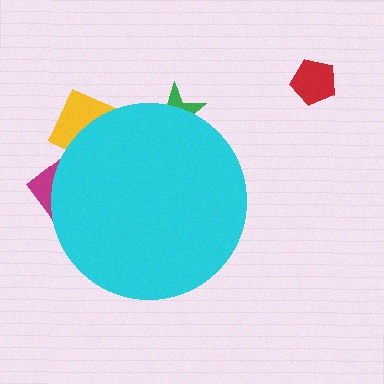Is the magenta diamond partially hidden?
Yes, the magenta diamond is partially hidden behind the cyan circle.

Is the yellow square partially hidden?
Yes, the yellow square is partially hidden behind the cyan circle.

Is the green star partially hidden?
Yes, the green star is partially hidden behind the cyan circle.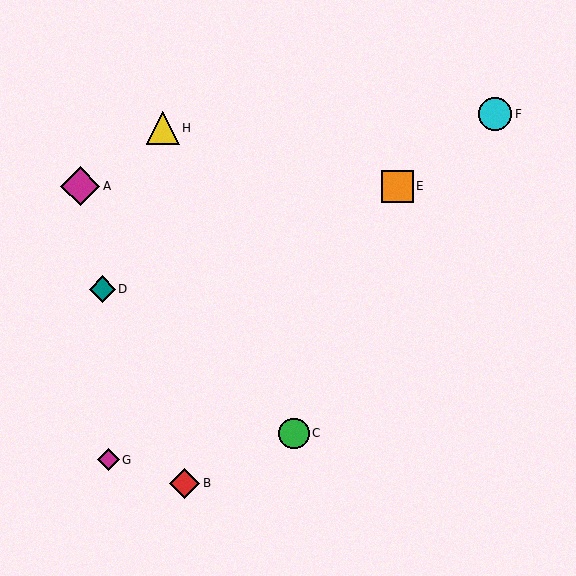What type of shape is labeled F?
Shape F is a cyan circle.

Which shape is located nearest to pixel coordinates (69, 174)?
The magenta diamond (labeled A) at (80, 186) is nearest to that location.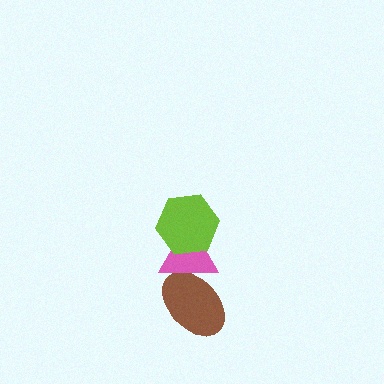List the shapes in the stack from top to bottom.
From top to bottom: the lime hexagon, the pink triangle, the brown ellipse.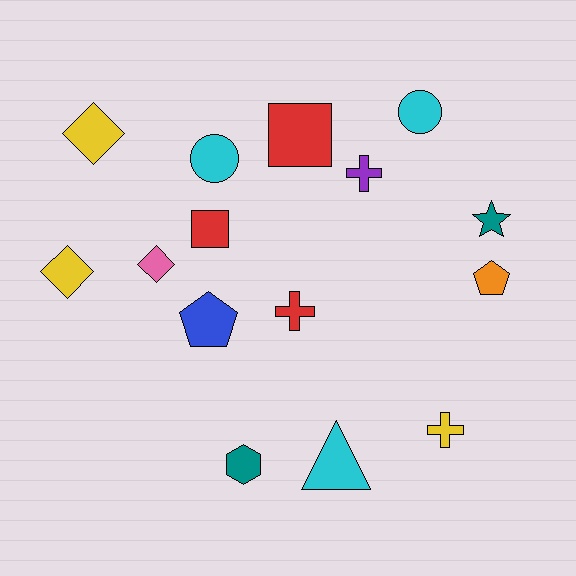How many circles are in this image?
There are 2 circles.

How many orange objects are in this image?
There is 1 orange object.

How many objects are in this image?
There are 15 objects.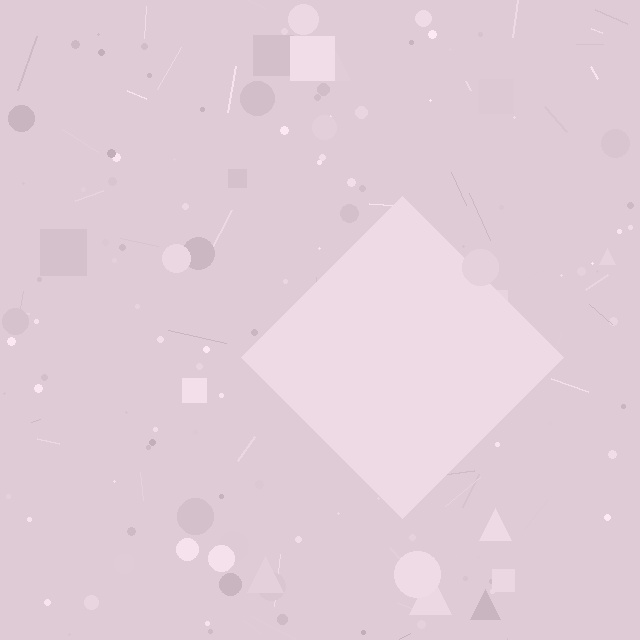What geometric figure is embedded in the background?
A diamond is embedded in the background.